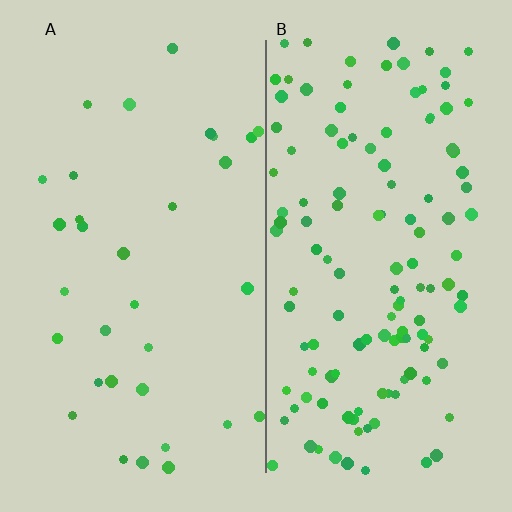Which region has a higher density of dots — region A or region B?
B (the right).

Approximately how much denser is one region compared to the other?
Approximately 3.9× — region B over region A.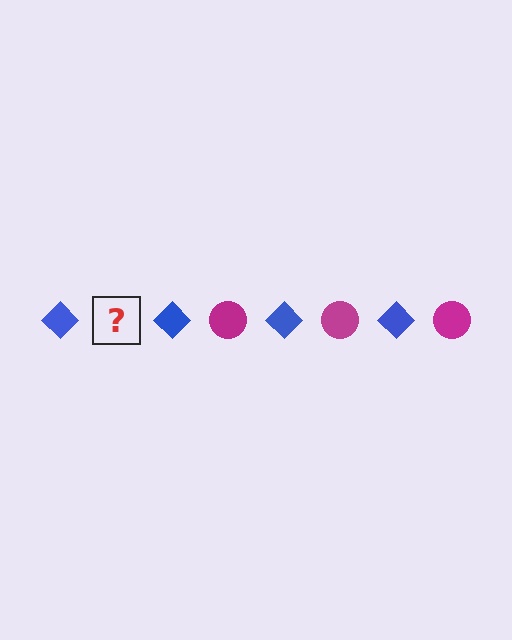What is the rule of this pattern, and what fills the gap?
The rule is that the pattern alternates between blue diamond and magenta circle. The gap should be filled with a magenta circle.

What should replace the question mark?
The question mark should be replaced with a magenta circle.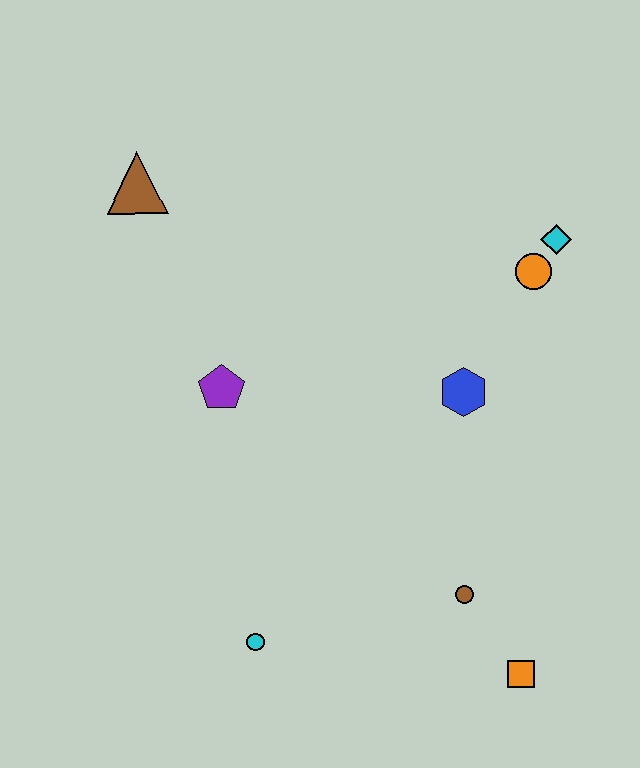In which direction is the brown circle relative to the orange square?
The brown circle is above the orange square.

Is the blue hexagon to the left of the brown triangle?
No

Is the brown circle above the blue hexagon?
No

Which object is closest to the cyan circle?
The brown circle is closest to the cyan circle.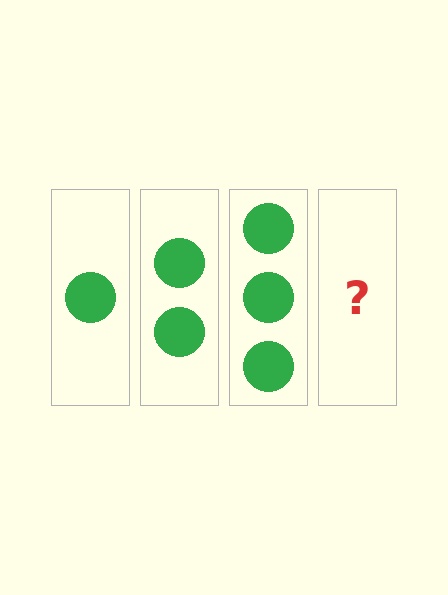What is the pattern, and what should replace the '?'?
The pattern is that each step adds one more circle. The '?' should be 4 circles.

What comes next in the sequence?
The next element should be 4 circles.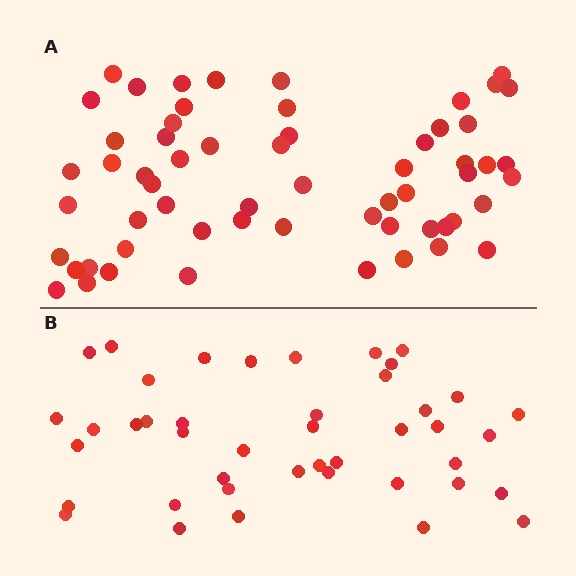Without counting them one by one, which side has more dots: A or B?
Region A (the top region) has more dots.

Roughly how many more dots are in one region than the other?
Region A has approximately 15 more dots than region B.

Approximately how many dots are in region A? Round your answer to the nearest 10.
About 60 dots.